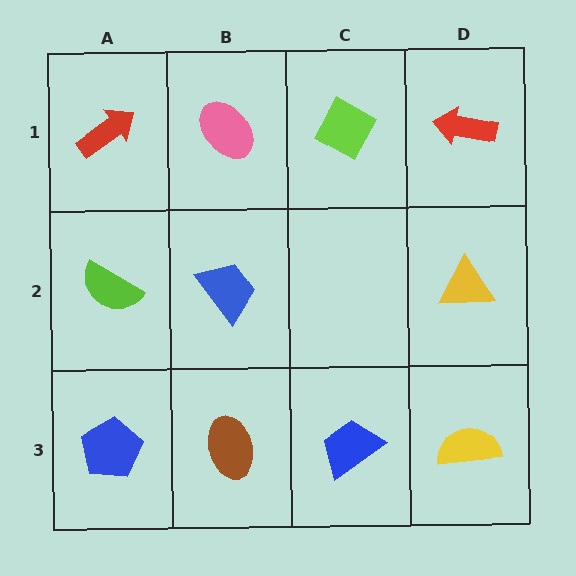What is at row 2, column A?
A lime semicircle.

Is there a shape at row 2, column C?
No, that cell is empty.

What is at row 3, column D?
A yellow semicircle.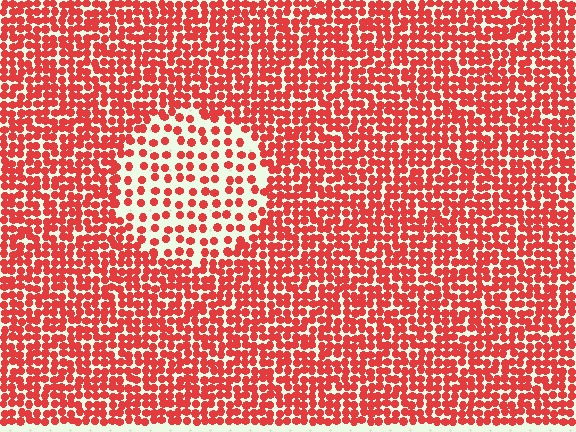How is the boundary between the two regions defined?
The boundary is defined by a change in element density (approximately 2.2x ratio). All elements are the same color, size, and shape.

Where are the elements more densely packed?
The elements are more densely packed outside the circle boundary.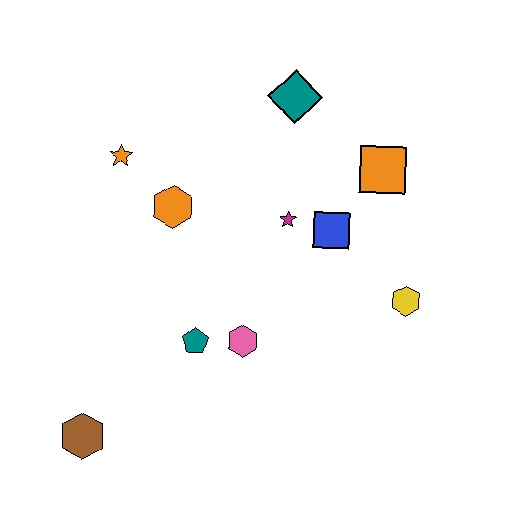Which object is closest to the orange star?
The orange hexagon is closest to the orange star.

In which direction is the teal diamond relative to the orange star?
The teal diamond is to the right of the orange star.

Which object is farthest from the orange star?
The yellow hexagon is farthest from the orange star.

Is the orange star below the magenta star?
No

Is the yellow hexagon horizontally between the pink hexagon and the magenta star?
No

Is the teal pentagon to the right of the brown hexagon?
Yes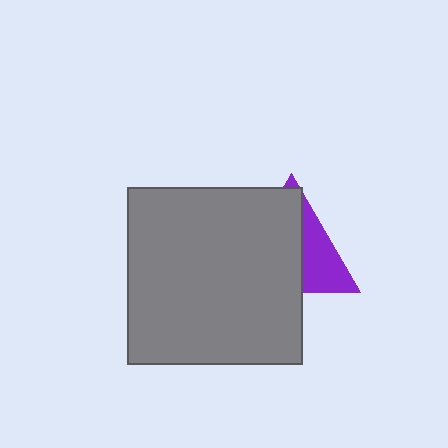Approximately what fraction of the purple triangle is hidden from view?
Roughly 64% of the purple triangle is hidden behind the gray rectangle.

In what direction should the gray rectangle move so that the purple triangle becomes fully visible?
The gray rectangle should move left. That is the shortest direction to clear the overlap and leave the purple triangle fully visible.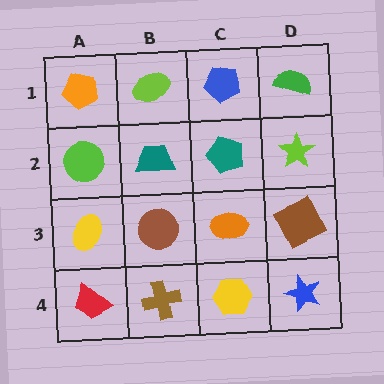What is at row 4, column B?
A brown cross.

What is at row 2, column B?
A teal trapezoid.